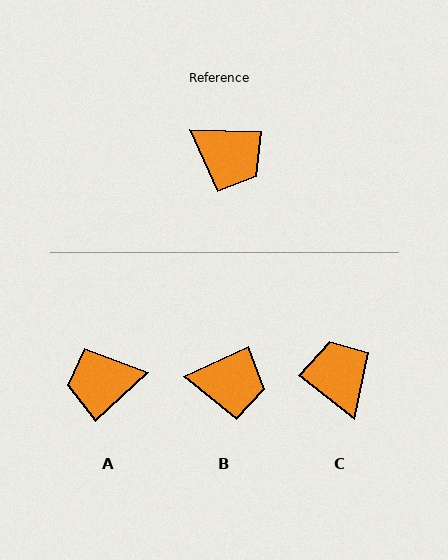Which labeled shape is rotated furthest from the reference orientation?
C, about 144 degrees away.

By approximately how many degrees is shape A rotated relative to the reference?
Approximately 135 degrees clockwise.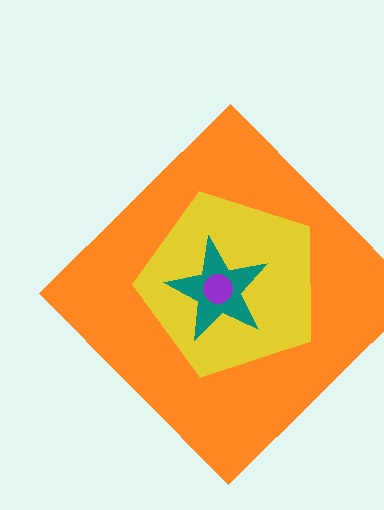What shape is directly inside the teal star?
The purple circle.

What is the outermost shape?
The orange diamond.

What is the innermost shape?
The purple circle.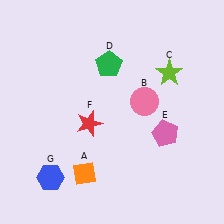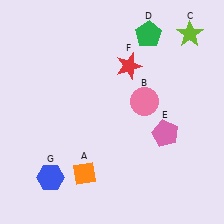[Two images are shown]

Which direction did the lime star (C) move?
The lime star (C) moved up.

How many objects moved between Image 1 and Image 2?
3 objects moved between the two images.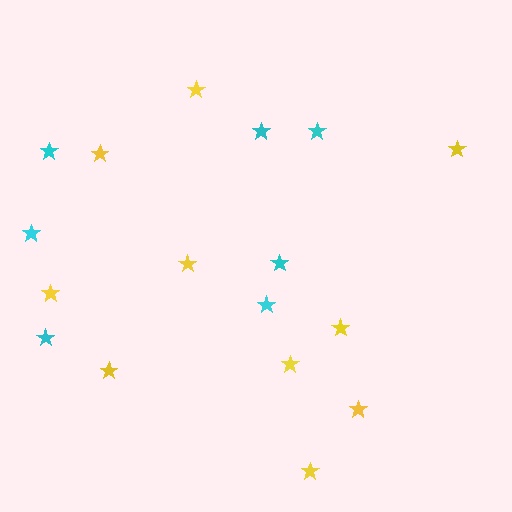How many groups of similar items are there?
There are 2 groups: one group of yellow stars (10) and one group of cyan stars (7).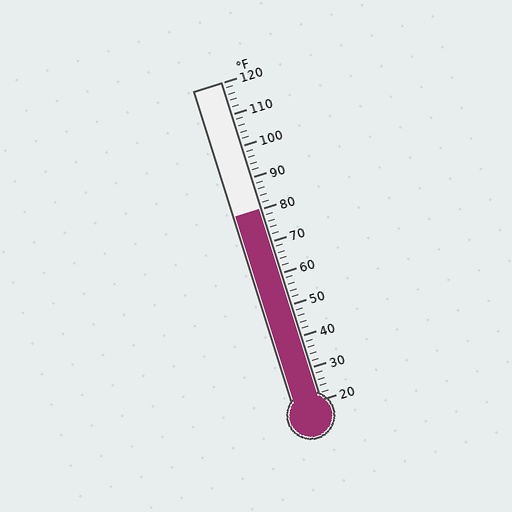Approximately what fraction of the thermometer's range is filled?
The thermometer is filled to approximately 60% of its range.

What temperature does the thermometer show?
The thermometer shows approximately 80°F.